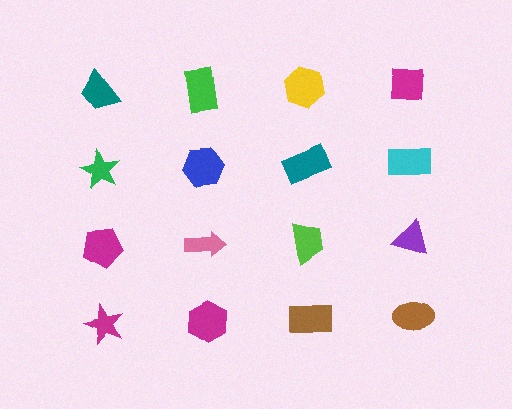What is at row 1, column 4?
A magenta square.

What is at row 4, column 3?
A brown rectangle.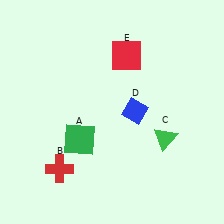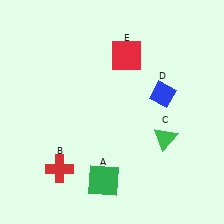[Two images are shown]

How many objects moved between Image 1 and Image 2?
2 objects moved between the two images.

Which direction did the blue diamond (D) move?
The blue diamond (D) moved right.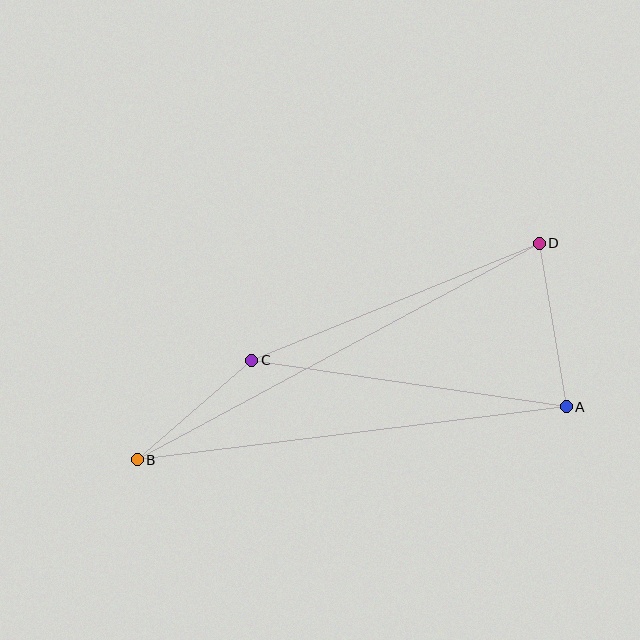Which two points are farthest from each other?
Points B and D are farthest from each other.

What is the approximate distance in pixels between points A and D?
The distance between A and D is approximately 166 pixels.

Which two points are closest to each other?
Points B and C are closest to each other.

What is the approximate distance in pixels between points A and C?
The distance between A and C is approximately 318 pixels.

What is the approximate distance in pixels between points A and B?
The distance between A and B is approximately 432 pixels.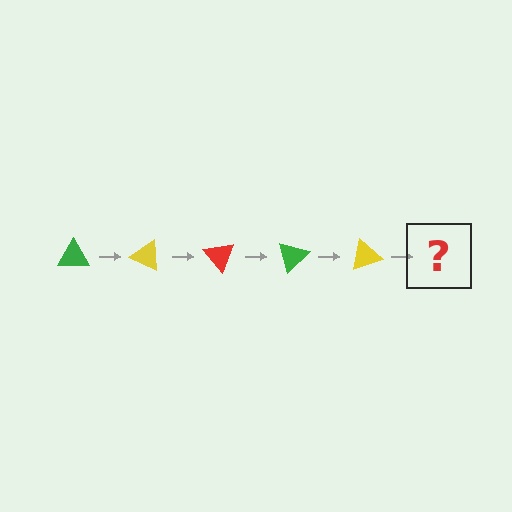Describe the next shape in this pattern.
It should be a red triangle, rotated 125 degrees from the start.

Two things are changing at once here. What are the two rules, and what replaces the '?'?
The two rules are that it rotates 25 degrees each step and the color cycles through green, yellow, and red. The '?' should be a red triangle, rotated 125 degrees from the start.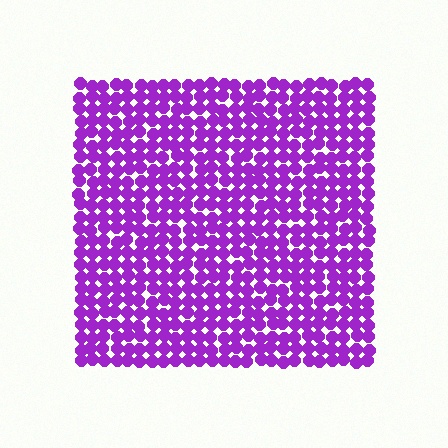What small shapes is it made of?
It is made of small circles.